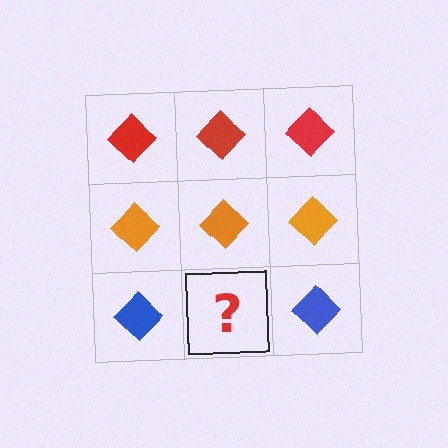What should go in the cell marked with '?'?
The missing cell should contain a blue diamond.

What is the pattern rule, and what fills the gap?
The rule is that each row has a consistent color. The gap should be filled with a blue diamond.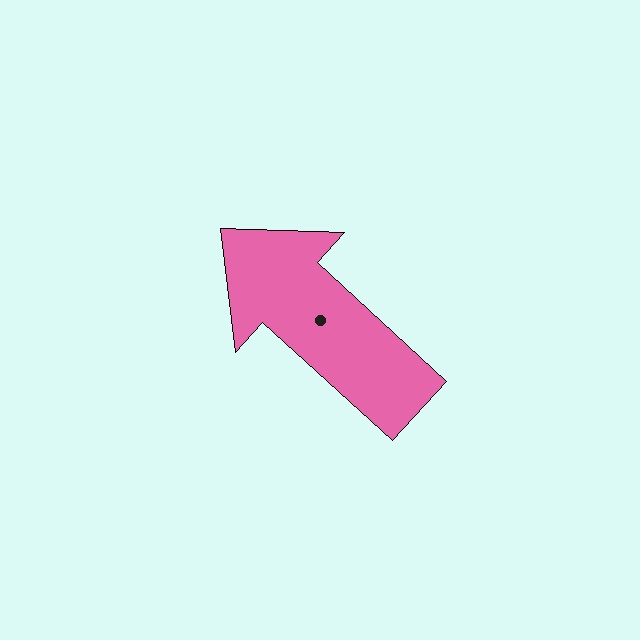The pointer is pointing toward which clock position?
Roughly 10 o'clock.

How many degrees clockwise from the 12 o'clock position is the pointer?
Approximately 312 degrees.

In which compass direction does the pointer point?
Northwest.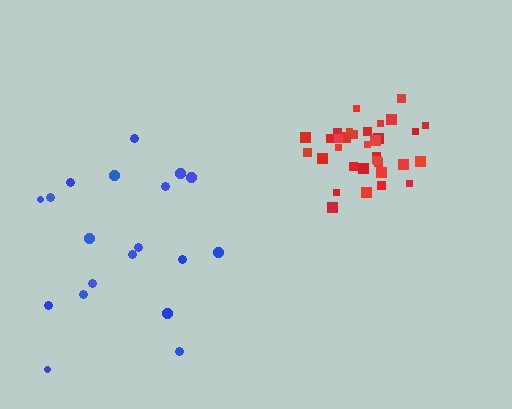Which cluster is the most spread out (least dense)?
Blue.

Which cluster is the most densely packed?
Red.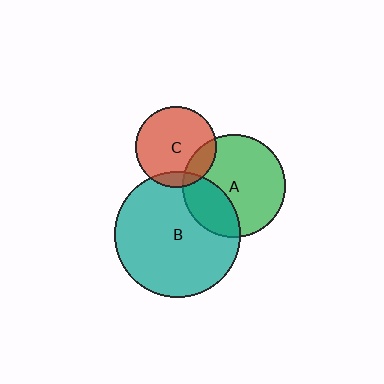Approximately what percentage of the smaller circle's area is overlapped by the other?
Approximately 10%.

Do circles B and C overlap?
Yes.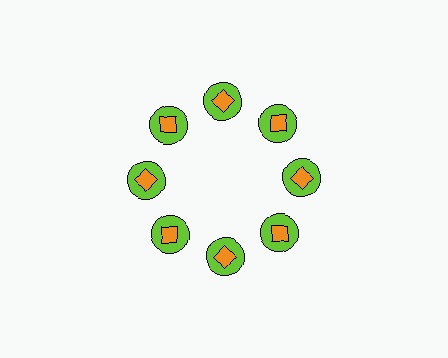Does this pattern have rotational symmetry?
Yes, this pattern has 8-fold rotational symmetry. It looks the same after rotating 45 degrees around the center.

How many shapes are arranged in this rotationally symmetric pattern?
There are 16 shapes, arranged in 8 groups of 2.